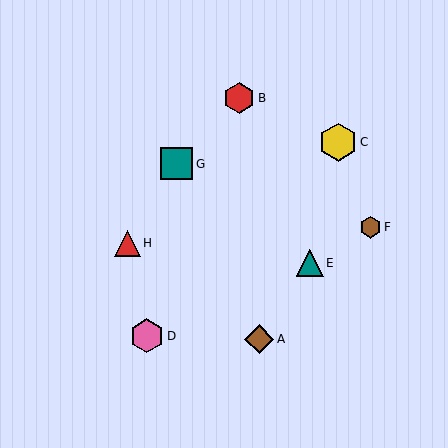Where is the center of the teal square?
The center of the teal square is at (177, 164).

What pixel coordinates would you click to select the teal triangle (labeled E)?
Click at (310, 263) to select the teal triangle E.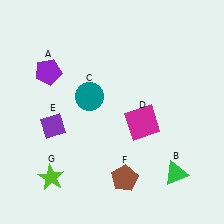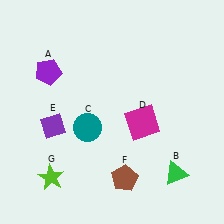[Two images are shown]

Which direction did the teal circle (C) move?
The teal circle (C) moved down.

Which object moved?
The teal circle (C) moved down.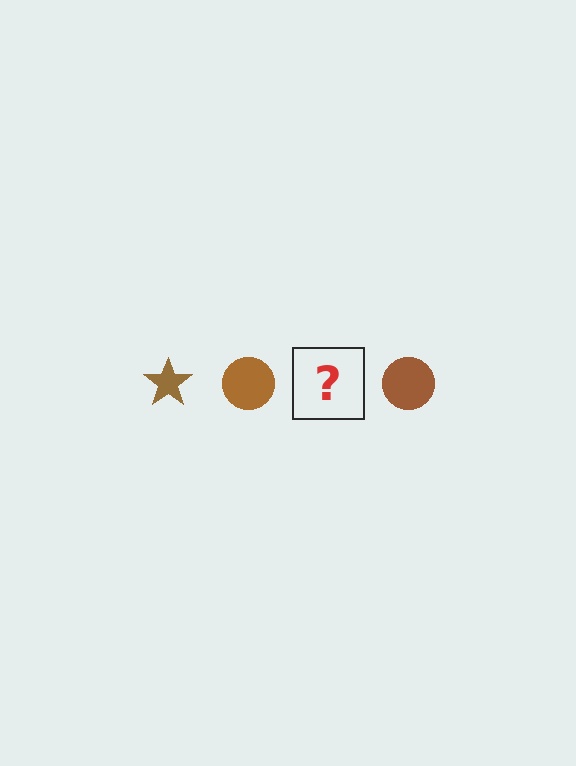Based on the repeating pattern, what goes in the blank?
The blank should be a brown star.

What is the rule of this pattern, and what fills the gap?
The rule is that the pattern cycles through star, circle shapes in brown. The gap should be filled with a brown star.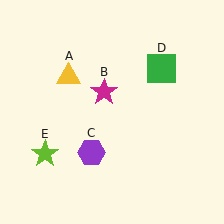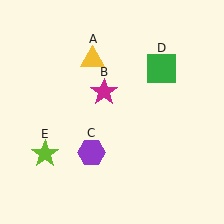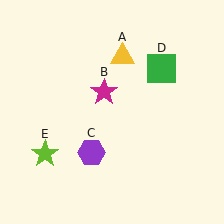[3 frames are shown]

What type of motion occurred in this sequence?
The yellow triangle (object A) rotated clockwise around the center of the scene.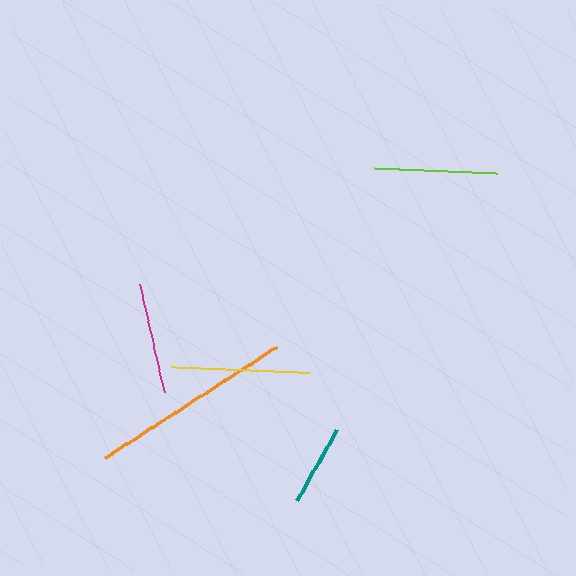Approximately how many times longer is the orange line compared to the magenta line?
The orange line is approximately 1.8 times the length of the magenta line.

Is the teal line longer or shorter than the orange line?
The orange line is longer than the teal line.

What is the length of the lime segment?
The lime segment is approximately 123 pixels long.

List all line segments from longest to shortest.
From longest to shortest: orange, yellow, lime, magenta, teal.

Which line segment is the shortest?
The teal line is the shortest at approximately 81 pixels.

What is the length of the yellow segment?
The yellow segment is approximately 139 pixels long.